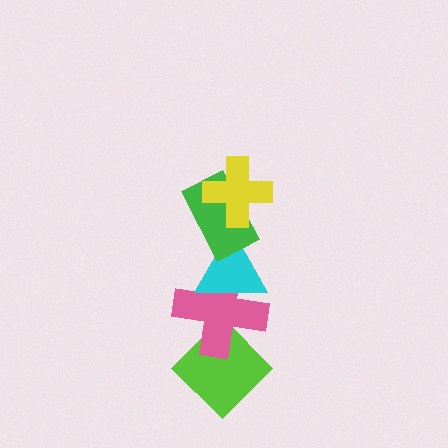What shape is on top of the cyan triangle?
The green rectangle is on top of the cyan triangle.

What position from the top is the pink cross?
The pink cross is 4th from the top.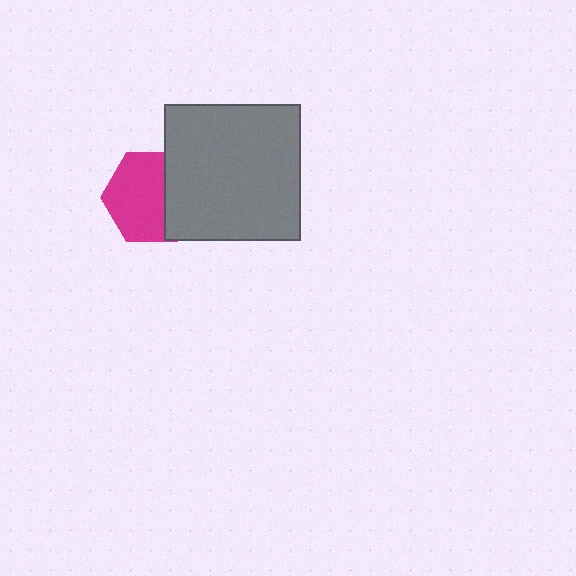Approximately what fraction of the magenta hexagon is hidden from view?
Roughly 35% of the magenta hexagon is hidden behind the gray square.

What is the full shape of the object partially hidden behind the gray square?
The partially hidden object is a magenta hexagon.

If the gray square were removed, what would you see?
You would see the complete magenta hexagon.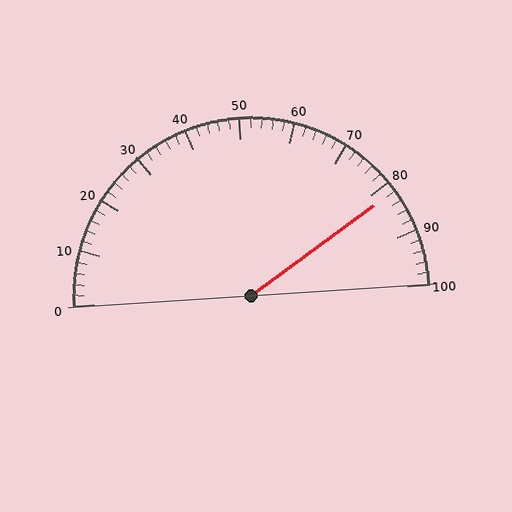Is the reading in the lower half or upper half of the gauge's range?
The reading is in the upper half of the range (0 to 100).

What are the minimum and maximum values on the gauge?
The gauge ranges from 0 to 100.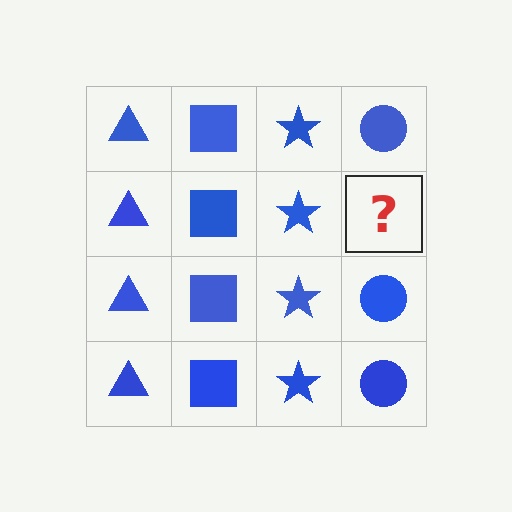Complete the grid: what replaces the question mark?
The question mark should be replaced with a blue circle.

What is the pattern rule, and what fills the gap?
The rule is that each column has a consistent shape. The gap should be filled with a blue circle.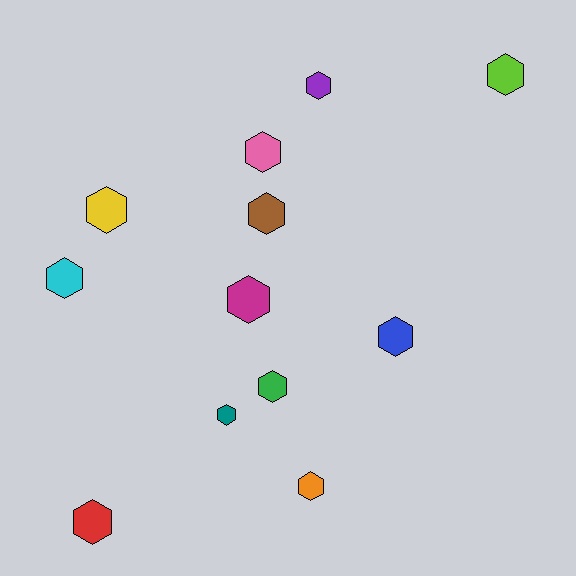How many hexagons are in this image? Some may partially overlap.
There are 12 hexagons.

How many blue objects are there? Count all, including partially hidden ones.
There is 1 blue object.